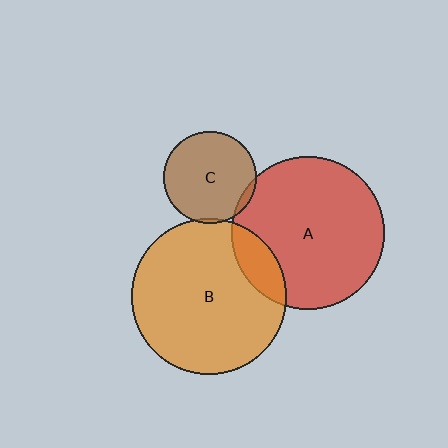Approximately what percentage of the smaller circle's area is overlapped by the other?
Approximately 5%.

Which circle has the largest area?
Circle B (orange).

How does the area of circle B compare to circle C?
Approximately 2.8 times.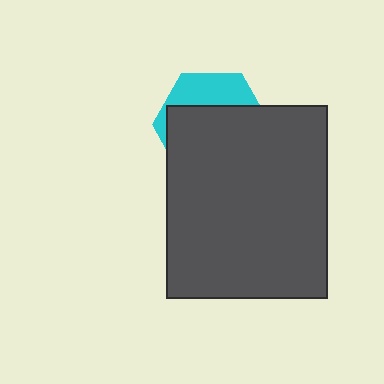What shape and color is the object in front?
The object in front is a dark gray rectangle.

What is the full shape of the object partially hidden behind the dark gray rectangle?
The partially hidden object is a cyan hexagon.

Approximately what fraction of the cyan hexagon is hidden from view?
Roughly 69% of the cyan hexagon is hidden behind the dark gray rectangle.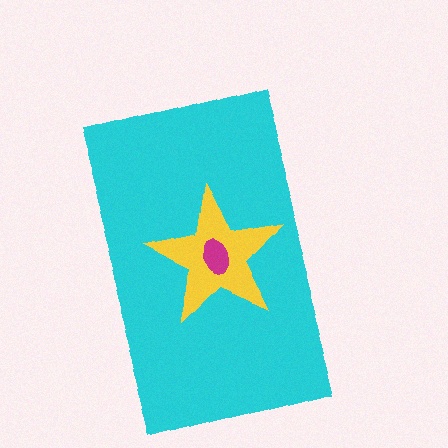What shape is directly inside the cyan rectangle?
The yellow star.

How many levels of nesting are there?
3.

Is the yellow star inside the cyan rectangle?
Yes.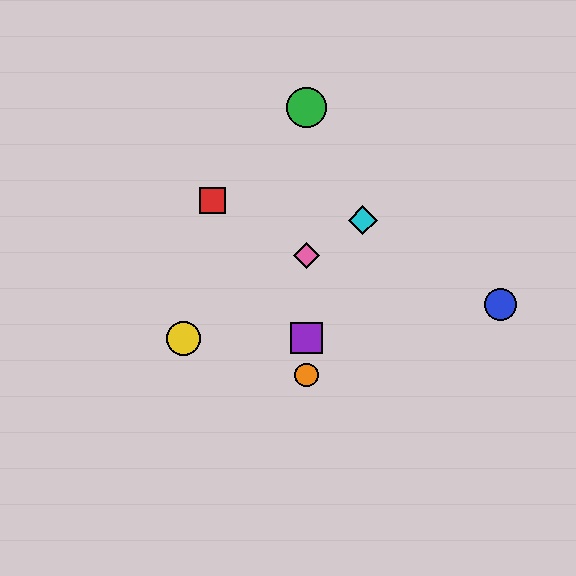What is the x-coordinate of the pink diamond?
The pink diamond is at x≈307.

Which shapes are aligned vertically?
The green circle, the purple square, the orange circle, the pink diamond are aligned vertically.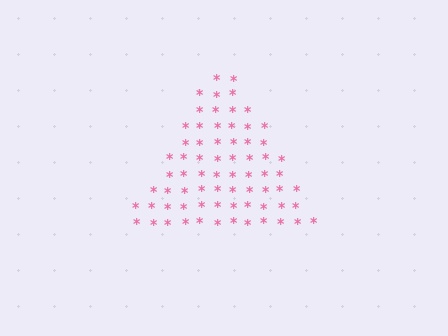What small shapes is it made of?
It is made of small asterisks.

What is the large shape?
The large shape is a triangle.